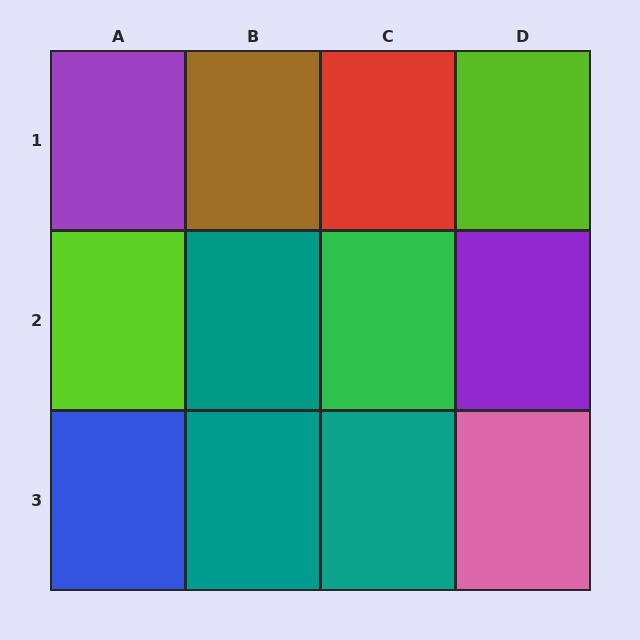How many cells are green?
1 cell is green.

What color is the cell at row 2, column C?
Green.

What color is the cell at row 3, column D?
Pink.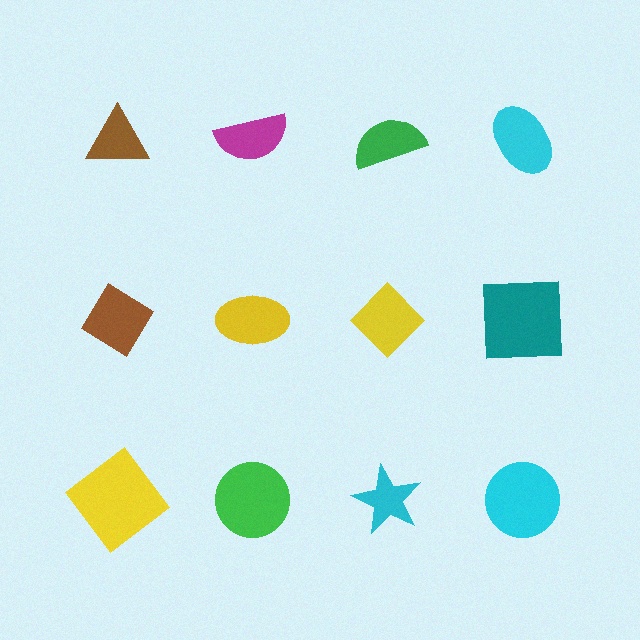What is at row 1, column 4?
A cyan ellipse.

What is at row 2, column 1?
A brown diamond.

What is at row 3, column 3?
A cyan star.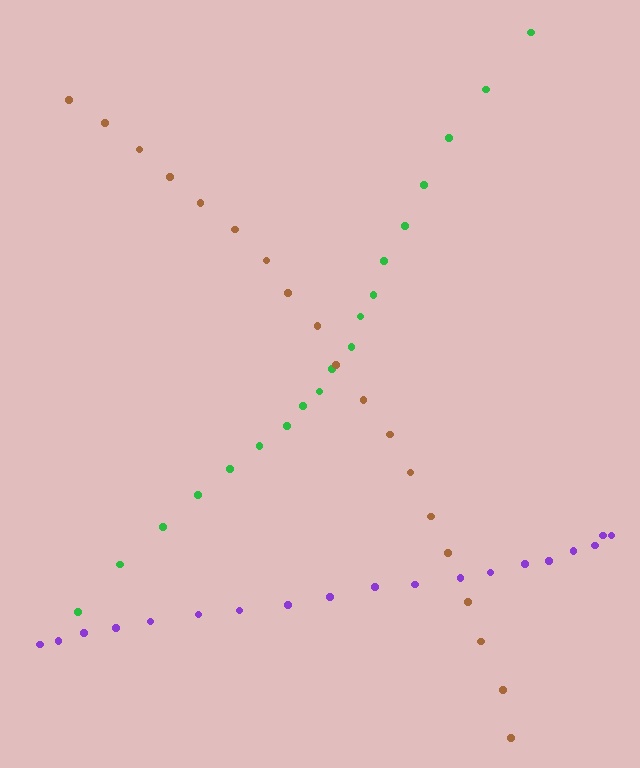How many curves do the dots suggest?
There are 3 distinct paths.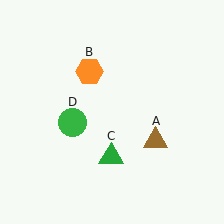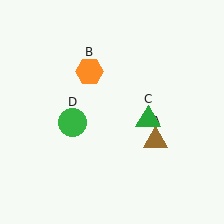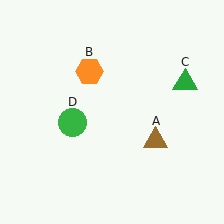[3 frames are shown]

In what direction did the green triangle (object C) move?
The green triangle (object C) moved up and to the right.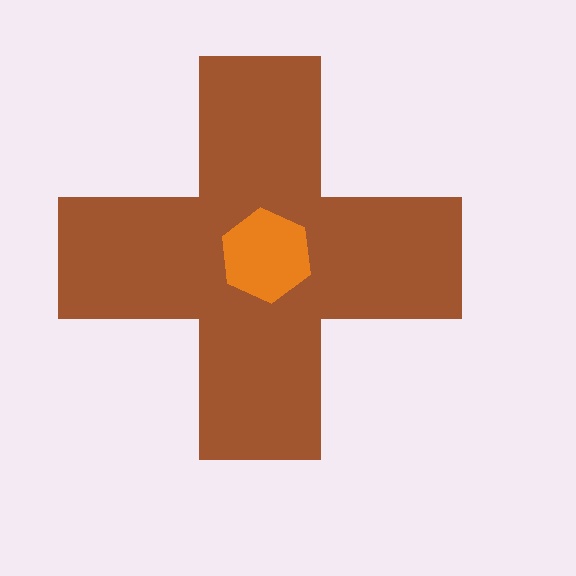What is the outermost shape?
The brown cross.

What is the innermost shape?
The orange hexagon.